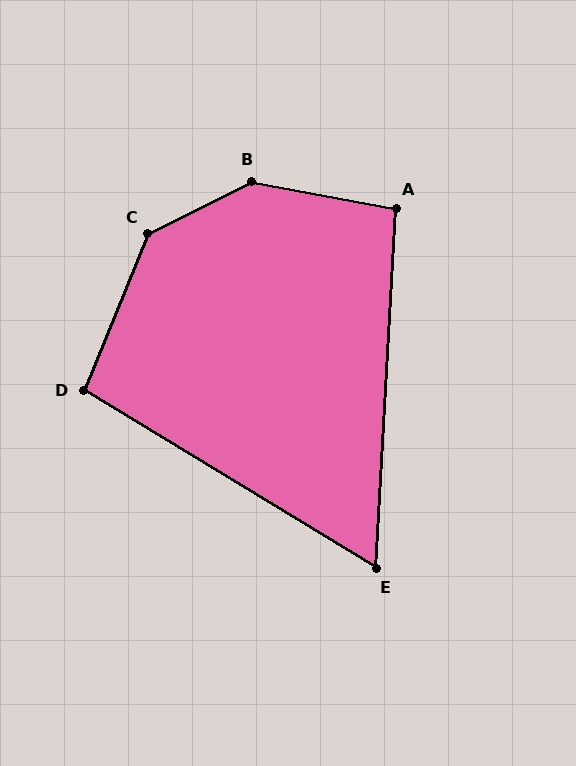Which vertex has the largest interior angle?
B, at approximately 142 degrees.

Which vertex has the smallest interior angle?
E, at approximately 62 degrees.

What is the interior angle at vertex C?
Approximately 139 degrees (obtuse).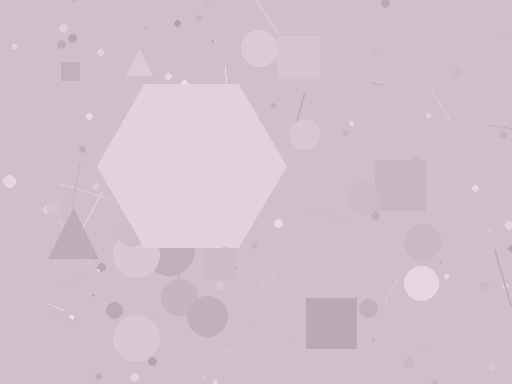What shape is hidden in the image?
A hexagon is hidden in the image.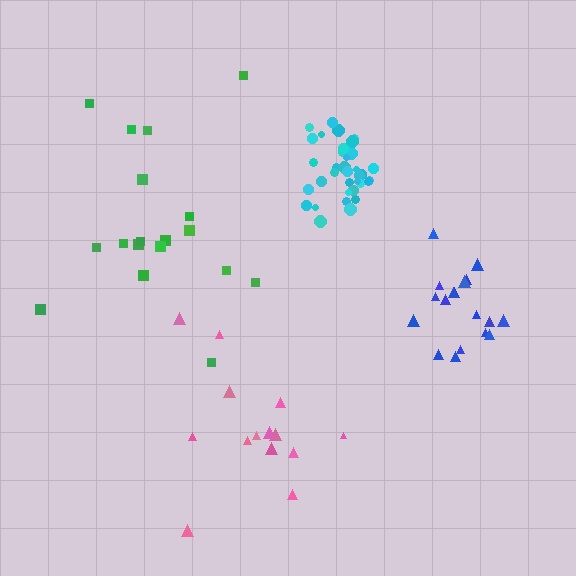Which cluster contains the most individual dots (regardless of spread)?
Cyan (35).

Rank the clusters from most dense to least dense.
cyan, blue, green, pink.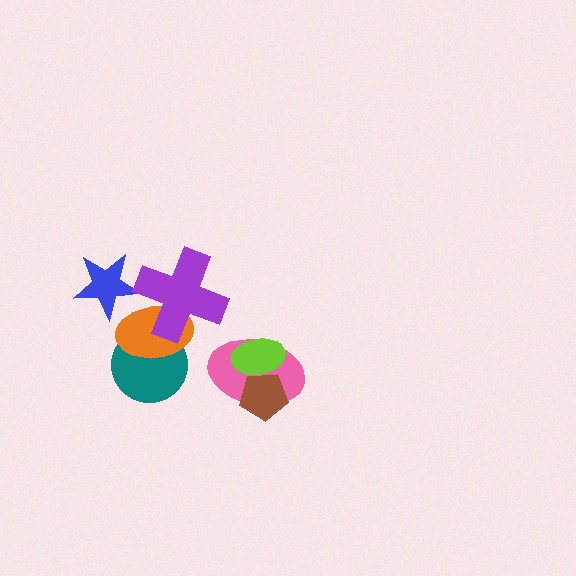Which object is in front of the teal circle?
The orange ellipse is in front of the teal circle.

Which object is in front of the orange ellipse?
The purple cross is in front of the orange ellipse.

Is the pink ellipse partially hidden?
Yes, it is partially covered by another shape.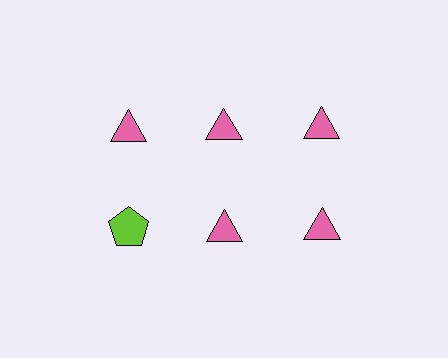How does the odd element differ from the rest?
It differs in both color (lime instead of pink) and shape (pentagon instead of triangle).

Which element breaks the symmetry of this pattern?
The lime pentagon in the second row, leftmost column breaks the symmetry. All other shapes are pink triangles.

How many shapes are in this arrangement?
There are 6 shapes arranged in a grid pattern.